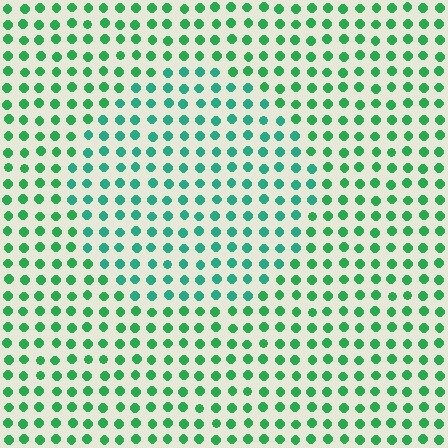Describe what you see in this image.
The image is filled with small green elements in a uniform arrangement. A circle-shaped region is visible where the elements are tinted to a slightly different hue, forming a subtle color boundary.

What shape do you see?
I see a circle.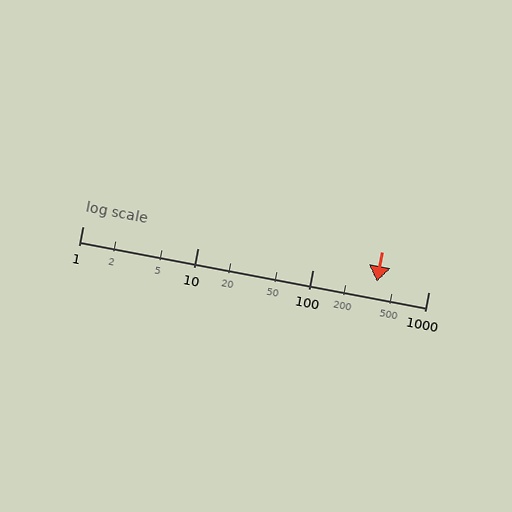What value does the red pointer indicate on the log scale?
The pointer indicates approximately 360.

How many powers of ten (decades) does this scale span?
The scale spans 3 decades, from 1 to 1000.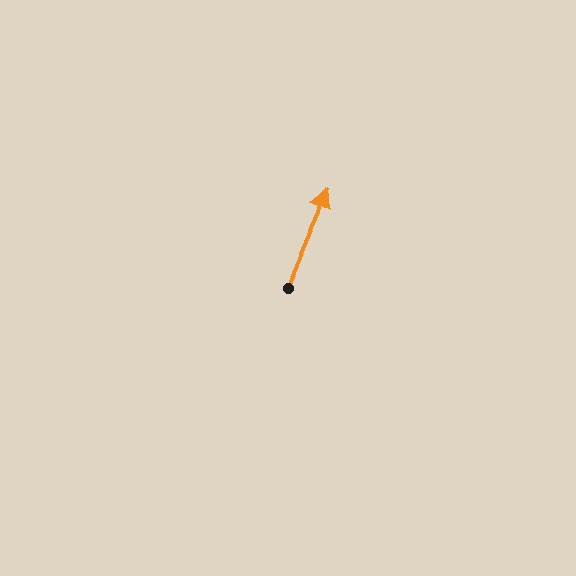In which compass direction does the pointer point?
Northeast.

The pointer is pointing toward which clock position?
Roughly 1 o'clock.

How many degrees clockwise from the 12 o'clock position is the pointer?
Approximately 24 degrees.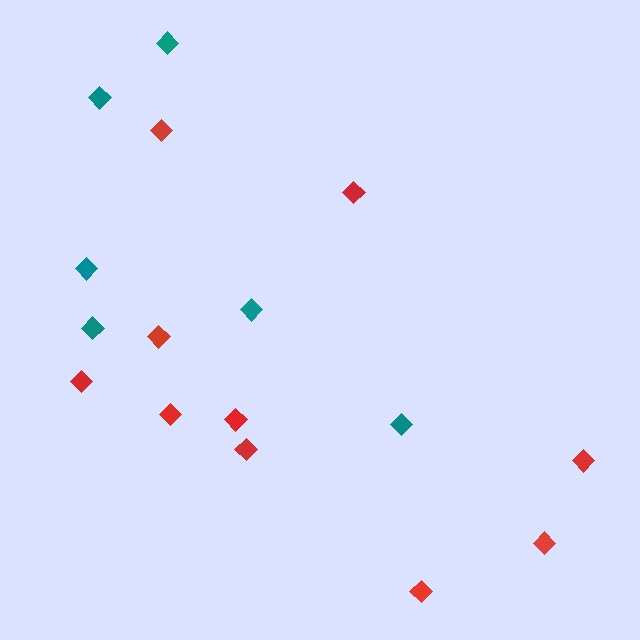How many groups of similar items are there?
There are 2 groups: one group of teal diamonds (6) and one group of red diamonds (10).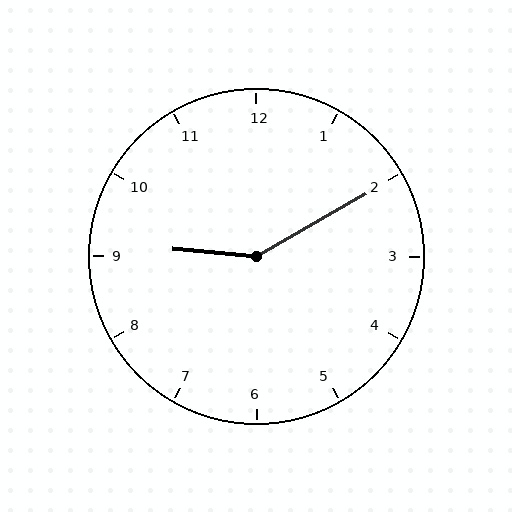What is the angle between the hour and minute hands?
Approximately 145 degrees.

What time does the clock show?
9:10.